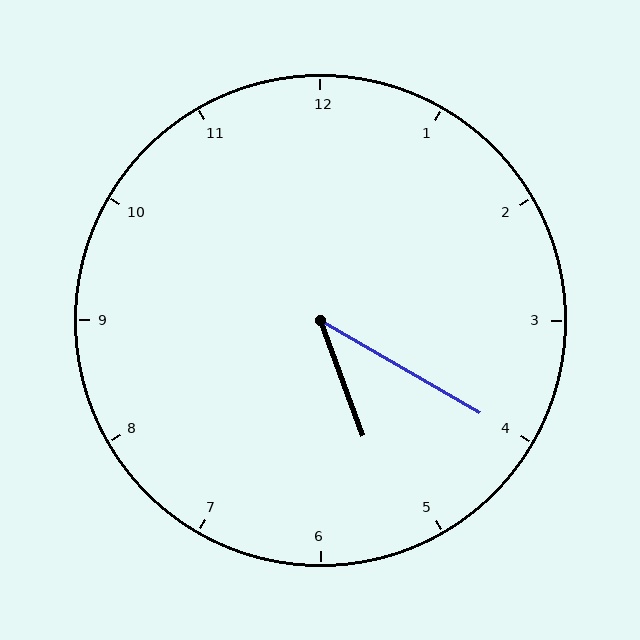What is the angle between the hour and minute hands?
Approximately 40 degrees.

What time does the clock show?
5:20.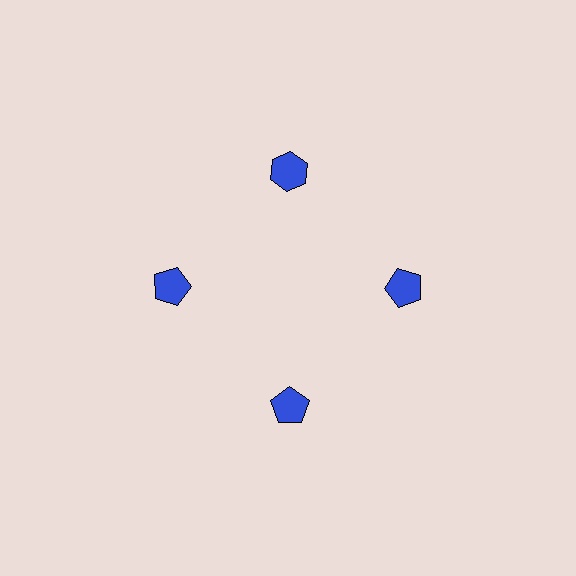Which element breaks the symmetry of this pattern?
The blue hexagon at roughly the 12 o'clock position breaks the symmetry. All other shapes are blue pentagons.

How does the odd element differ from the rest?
It has a different shape: hexagon instead of pentagon.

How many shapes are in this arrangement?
There are 4 shapes arranged in a ring pattern.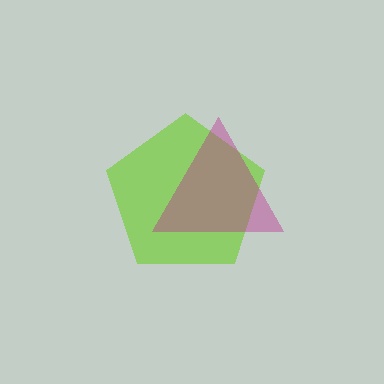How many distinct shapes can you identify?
There are 2 distinct shapes: a lime pentagon, a magenta triangle.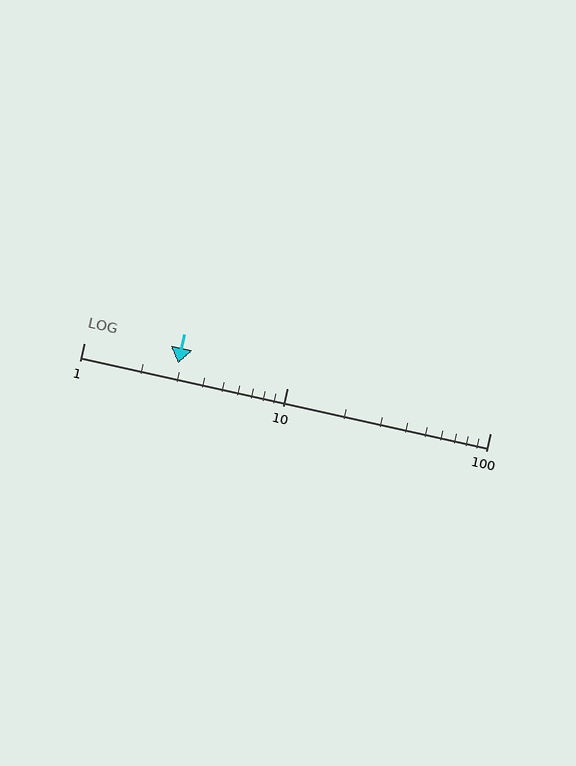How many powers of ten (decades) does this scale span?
The scale spans 2 decades, from 1 to 100.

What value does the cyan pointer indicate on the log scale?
The pointer indicates approximately 2.9.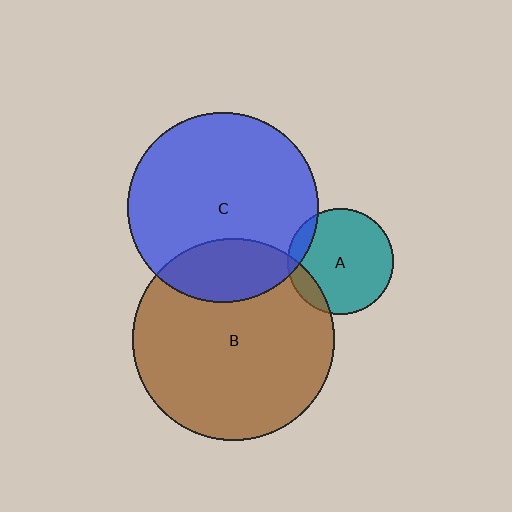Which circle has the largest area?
Circle B (brown).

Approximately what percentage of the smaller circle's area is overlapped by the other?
Approximately 20%.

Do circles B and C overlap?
Yes.